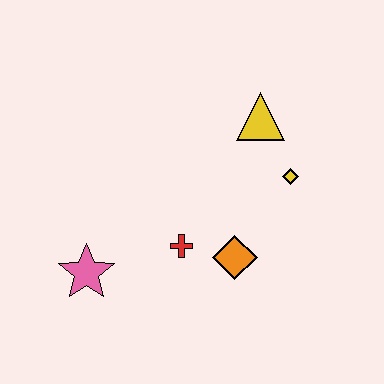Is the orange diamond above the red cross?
No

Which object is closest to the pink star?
The red cross is closest to the pink star.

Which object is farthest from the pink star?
The yellow triangle is farthest from the pink star.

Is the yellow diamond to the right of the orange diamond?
Yes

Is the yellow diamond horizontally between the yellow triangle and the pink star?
No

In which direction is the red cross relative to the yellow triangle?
The red cross is below the yellow triangle.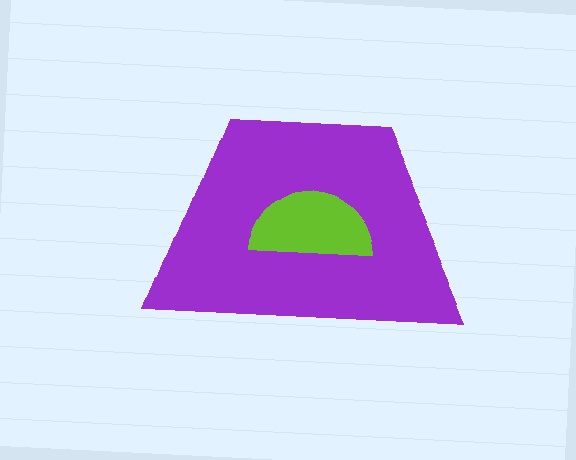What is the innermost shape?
The lime semicircle.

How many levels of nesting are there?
2.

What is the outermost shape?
The purple trapezoid.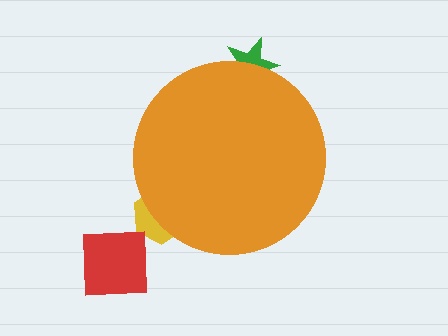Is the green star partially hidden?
Yes, the green star is partially hidden behind the orange circle.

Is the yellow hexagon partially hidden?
Yes, the yellow hexagon is partially hidden behind the orange circle.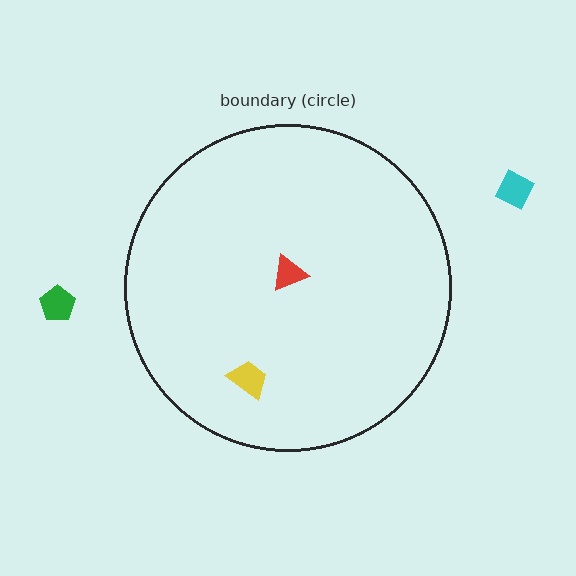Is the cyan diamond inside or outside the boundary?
Outside.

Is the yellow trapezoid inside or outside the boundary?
Inside.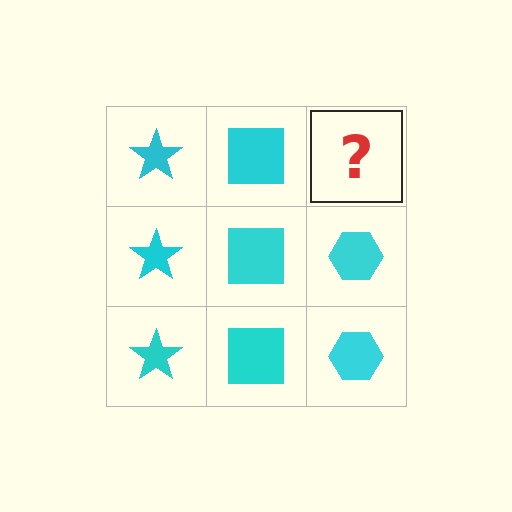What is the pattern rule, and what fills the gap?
The rule is that each column has a consistent shape. The gap should be filled with a cyan hexagon.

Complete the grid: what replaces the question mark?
The question mark should be replaced with a cyan hexagon.